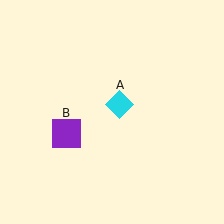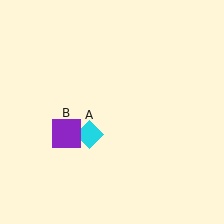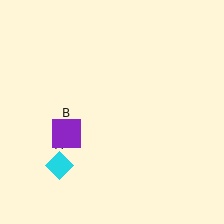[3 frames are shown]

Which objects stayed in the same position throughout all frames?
Purple square (object B) remained stationary.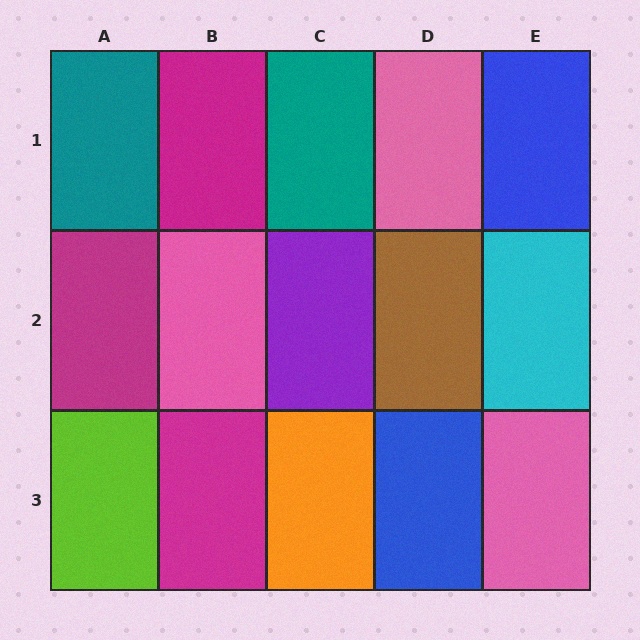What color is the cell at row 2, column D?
Brown.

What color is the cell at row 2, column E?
Cyan.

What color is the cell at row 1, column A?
Teal.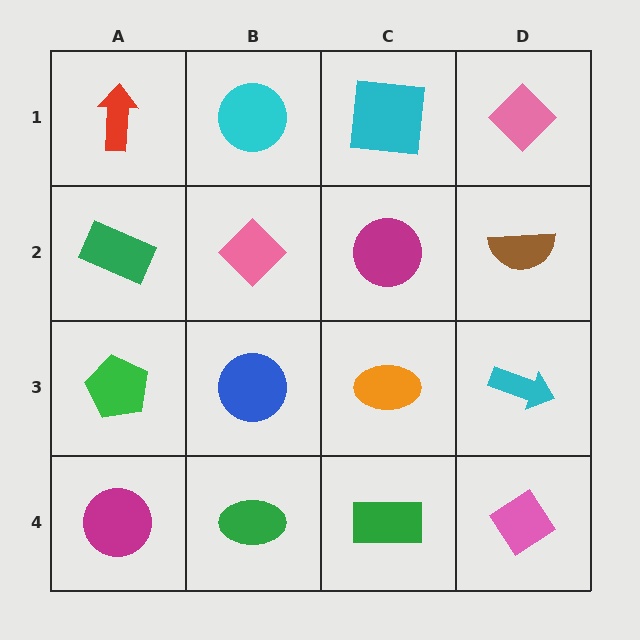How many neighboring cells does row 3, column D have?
3.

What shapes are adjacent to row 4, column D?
A cyan arrow (row 3, column D), a green rectangle (row 4, column C).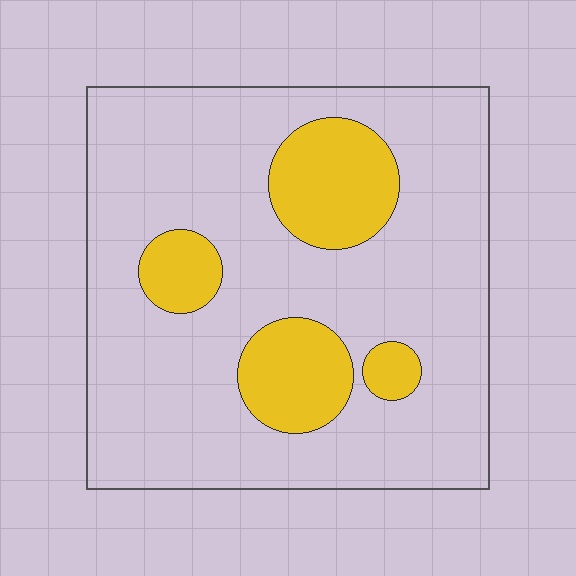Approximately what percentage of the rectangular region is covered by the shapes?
Approximately 20%.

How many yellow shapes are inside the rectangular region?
4.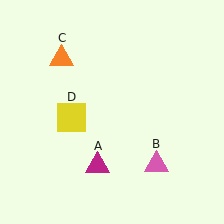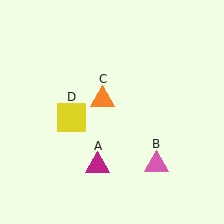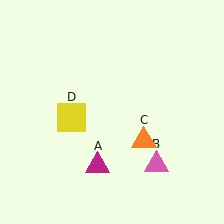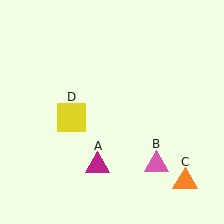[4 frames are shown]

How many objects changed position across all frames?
1 object changed position: orange triangle (object C).